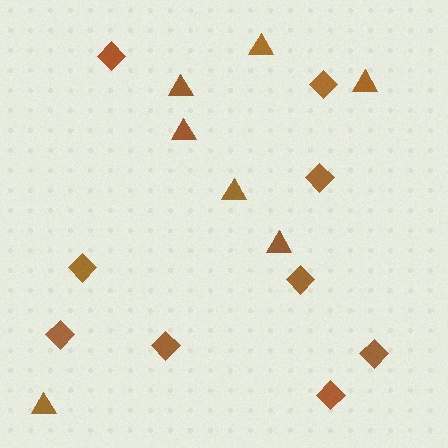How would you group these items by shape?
There are 2 groups: one group of triangles (7) and one group of diamonds (9).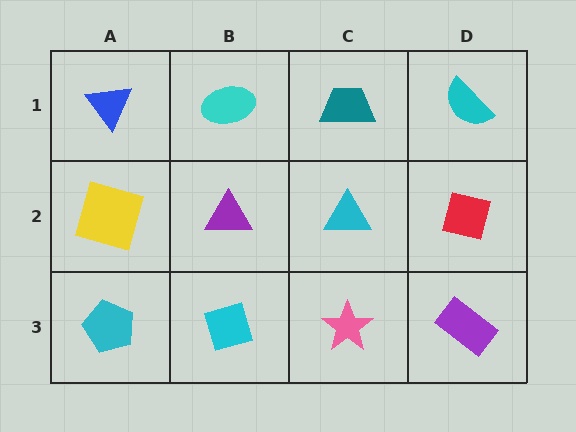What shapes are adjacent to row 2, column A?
A blue triangle (row 1, column A), a cyan pentagon (row 3, column A), a purple triangle (row 2, column B).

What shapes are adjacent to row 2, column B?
A cyan ellipse (row 1, column B), a cyan diamond (row 3, column B), a yellow square (row 2, column A), a cyan triangle (row 2, column C).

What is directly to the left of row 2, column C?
A purple triangle.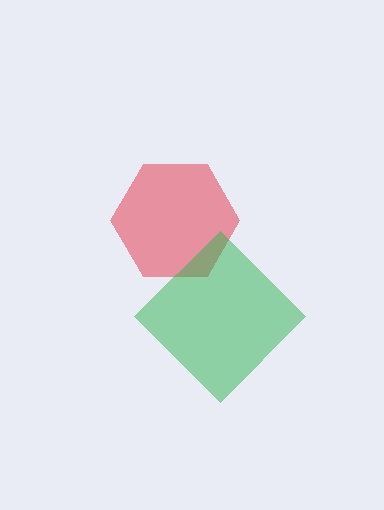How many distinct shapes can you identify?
There are 2 distinct shapes: a red hexagon, a green diamond.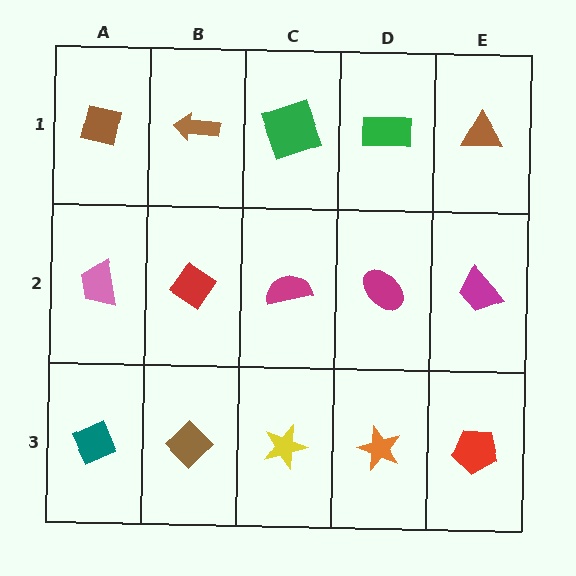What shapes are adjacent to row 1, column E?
A magenta trapezoid (row 2, column E), a green rectangle (row 1, column D).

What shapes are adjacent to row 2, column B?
A brown arrow (row 1, column B), a brown diamond (row 3, column B), a pink trapezoid (row 2, column A), a magenta semicircle (row 2, column C).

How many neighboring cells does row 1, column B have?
3.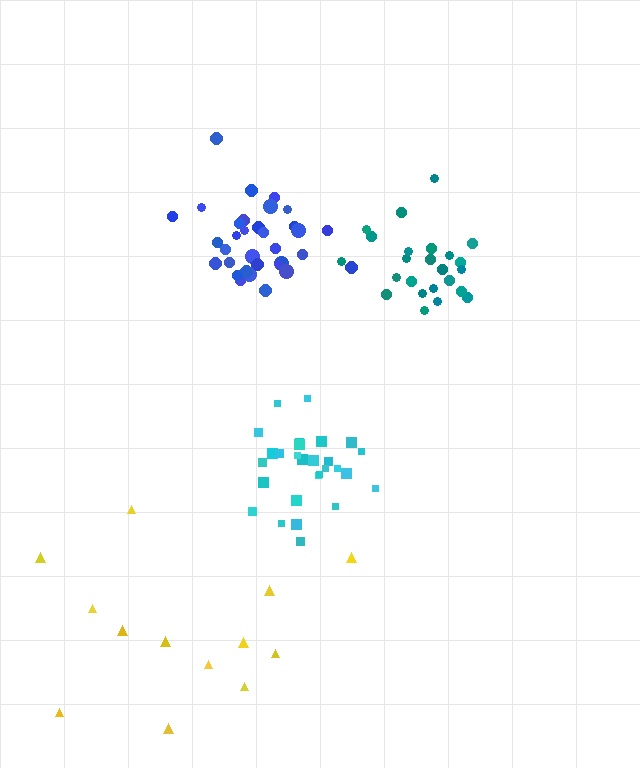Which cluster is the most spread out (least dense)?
Yellow.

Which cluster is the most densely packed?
Blue.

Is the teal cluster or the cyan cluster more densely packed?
Cyan.